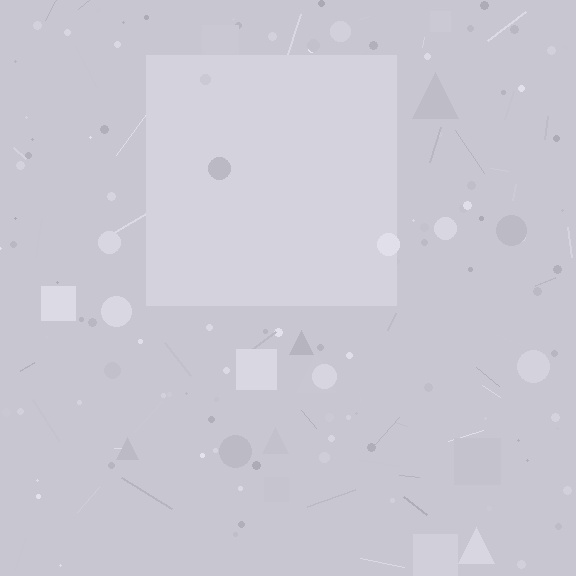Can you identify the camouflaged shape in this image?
The camouflaged shape is a square.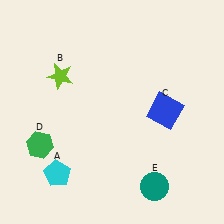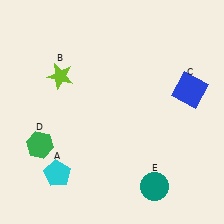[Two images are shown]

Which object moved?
The blue square (C) moved right.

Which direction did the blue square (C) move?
The blue square (C) moved right.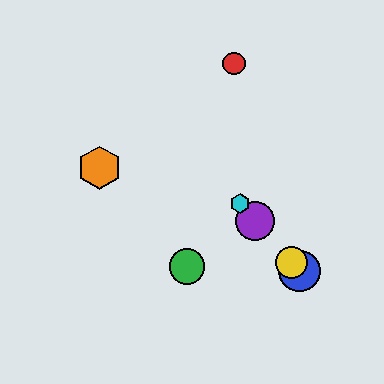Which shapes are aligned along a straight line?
The blue circle, the yellow circle, the purple circle, the cyan hexagon are aligned along a straight line.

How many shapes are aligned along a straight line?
4 shapes (the blue circle, the yellow circle, the purple circle, the cyan hexagon) are aligned along a straight line.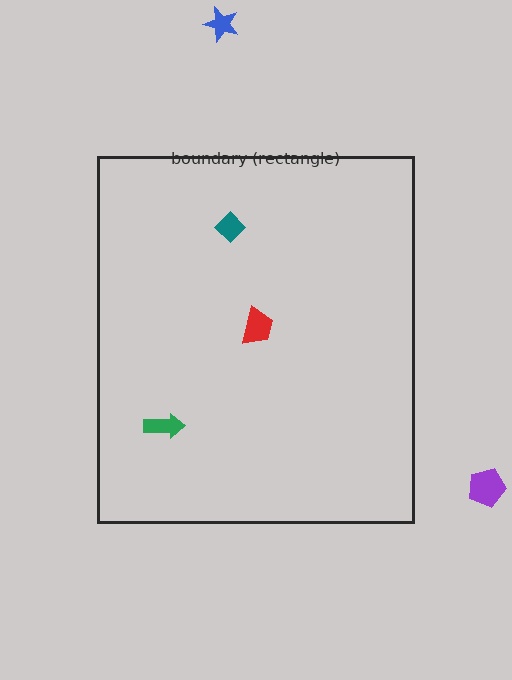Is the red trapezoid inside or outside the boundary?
Inside.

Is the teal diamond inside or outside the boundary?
Inside.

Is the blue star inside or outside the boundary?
Outside.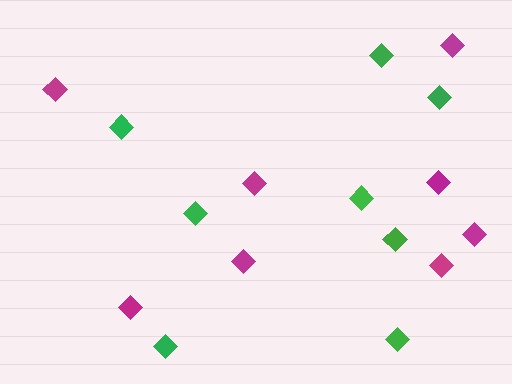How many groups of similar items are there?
There are 2 groups: one group of green diamonds (8) and one group of magenta diamonds (8).